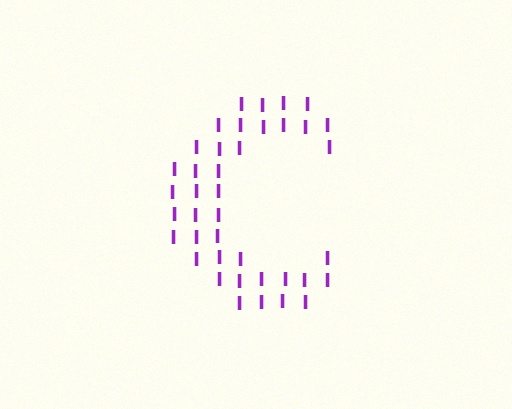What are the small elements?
The small elements are letter I's.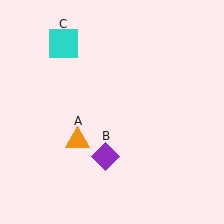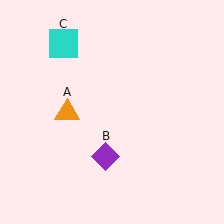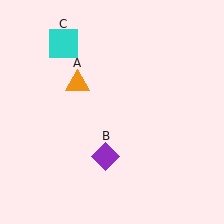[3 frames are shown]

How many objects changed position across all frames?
1 object changed position: orange triangle (object A).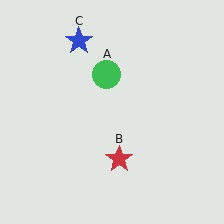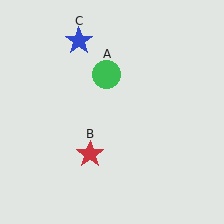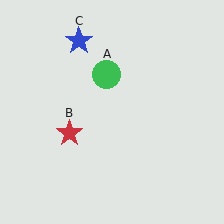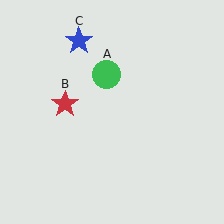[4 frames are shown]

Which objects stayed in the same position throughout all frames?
Green circle (object A) and blue star (object C) remained stationary.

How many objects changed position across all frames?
1 object changed position: red star (object B).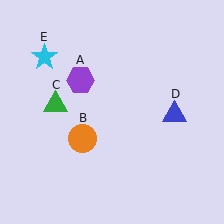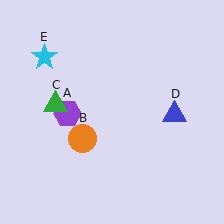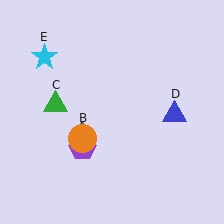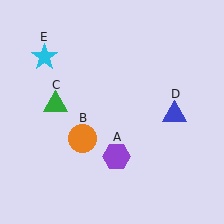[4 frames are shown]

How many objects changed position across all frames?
1 object changed position: purple hexagon (object A).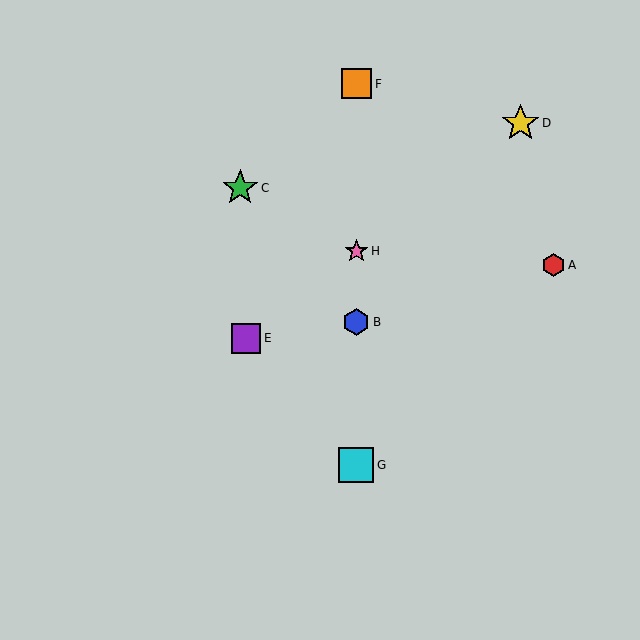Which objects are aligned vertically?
Objects B, F, G, H are aligned vertically.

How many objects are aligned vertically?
4 objects (B, F, G, H) are aligned vertically.